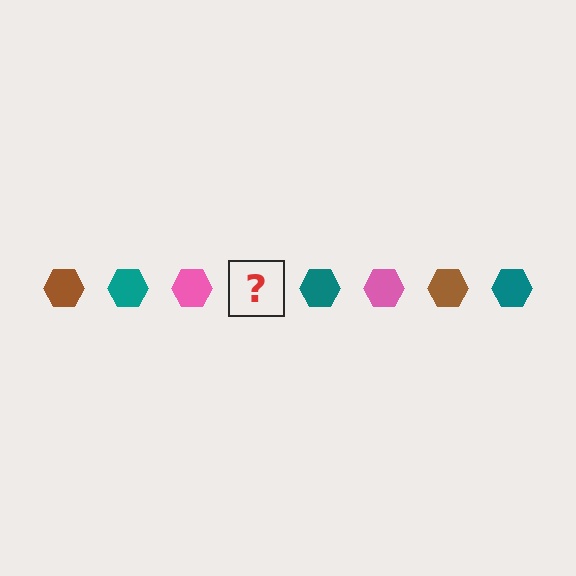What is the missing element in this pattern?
The missing element is a brown hexagon.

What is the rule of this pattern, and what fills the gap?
The rule is that the pattern cycles through brown, teal, pink hexagons. The gap should be filled with a brown hexagon.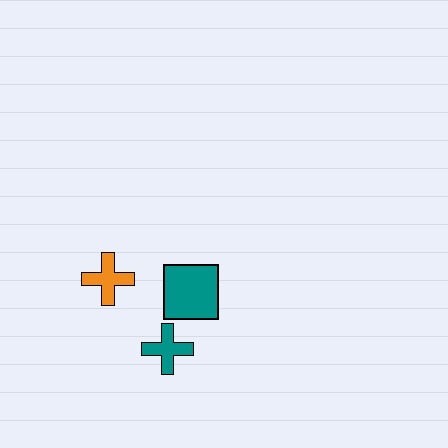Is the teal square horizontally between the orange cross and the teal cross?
No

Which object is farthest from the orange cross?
The teal cross is farthest from the orange cross.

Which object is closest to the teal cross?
The teal square is closest to the teal cross.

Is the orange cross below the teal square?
No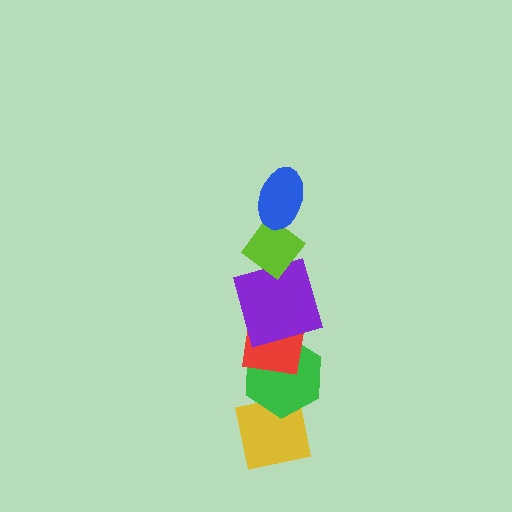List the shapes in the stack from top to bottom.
From top to bottom: the blue ellipse, the lime diamond, the purple square, the red square, the green hexagon, the yellow square.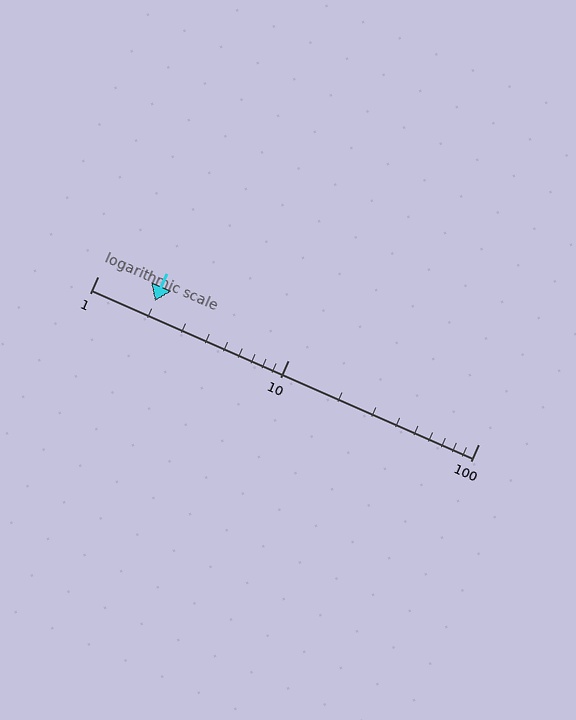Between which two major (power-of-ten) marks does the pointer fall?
The pointer is between 1 and 10.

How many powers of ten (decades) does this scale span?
The scale spans 2 decades, from 1 to 100.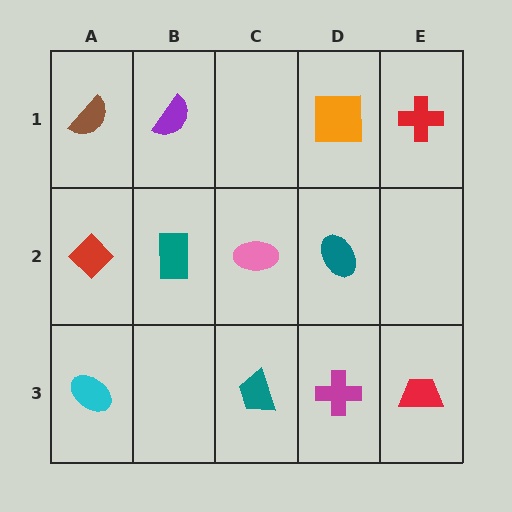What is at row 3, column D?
A magenta cross.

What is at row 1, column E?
A red cross.